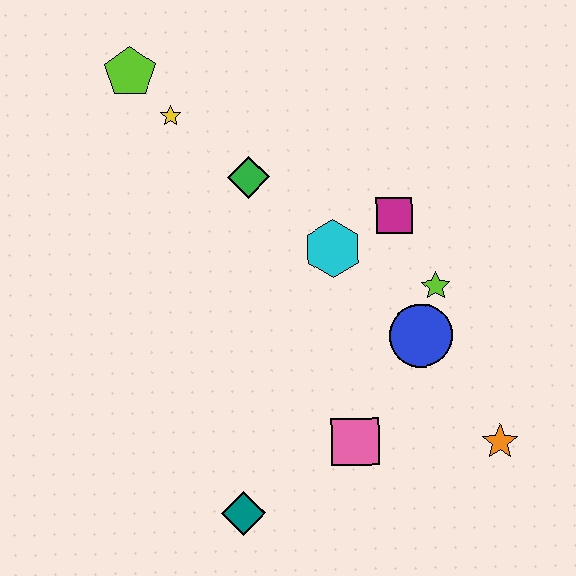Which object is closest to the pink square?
The blue circle is closest to the pink square.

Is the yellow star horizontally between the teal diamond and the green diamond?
No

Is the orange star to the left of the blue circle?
No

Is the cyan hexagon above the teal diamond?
Yes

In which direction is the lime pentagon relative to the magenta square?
The lime pentagon is to the left of the magenta square.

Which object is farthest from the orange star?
The lime pentagon is farthest from the orange star.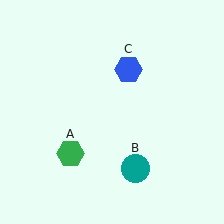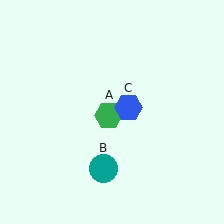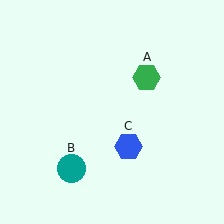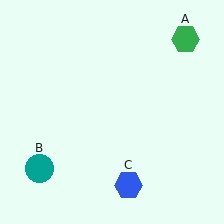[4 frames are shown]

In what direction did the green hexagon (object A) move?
The green hexagon (object A) moved up and to the right.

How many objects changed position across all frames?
3 objects changed position: green hexagon (object A), teal circle (object B), blue hexagon (object C).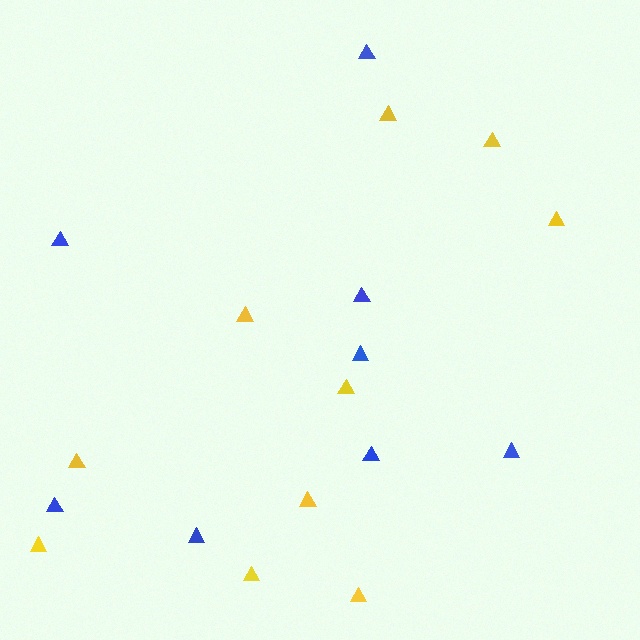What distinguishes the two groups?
There are 2 groups: one group of blue triangles (8) and one group of yellow triangles (10).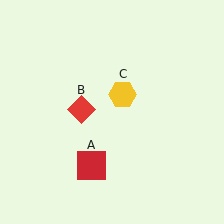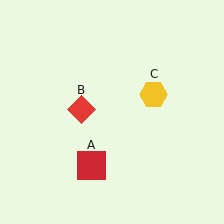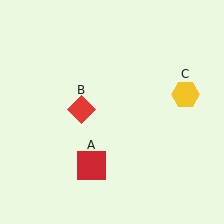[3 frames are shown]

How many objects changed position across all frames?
1 object changed position: yellow hexagon (object C).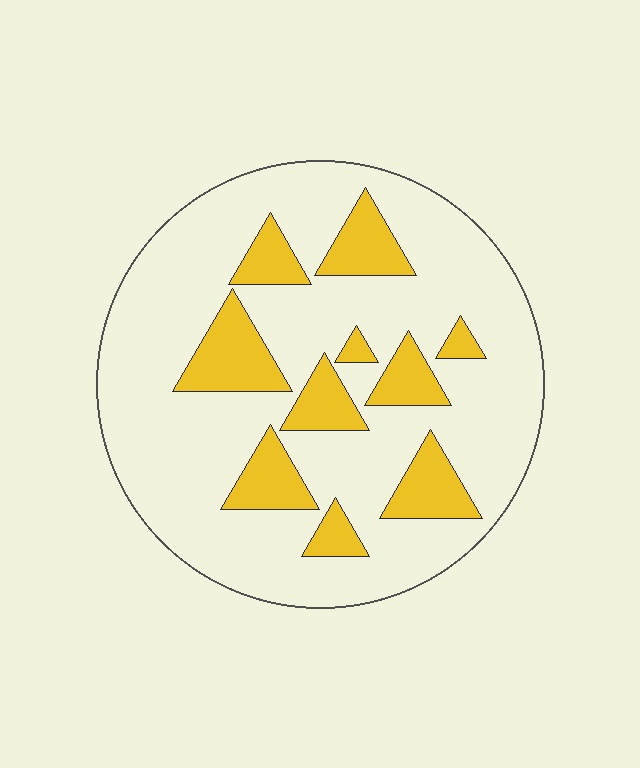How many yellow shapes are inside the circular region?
10.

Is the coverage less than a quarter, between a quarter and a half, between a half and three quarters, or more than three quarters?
Less than a quarter.